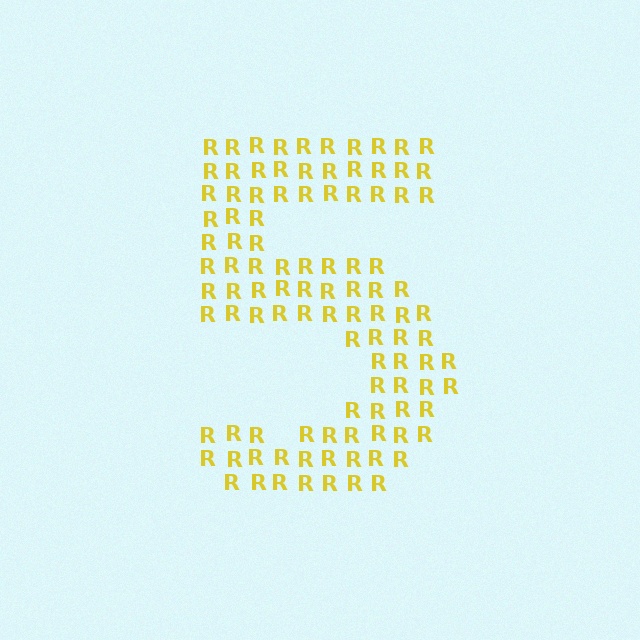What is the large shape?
The large shape is the digit 5.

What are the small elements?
The small elements are letter R's.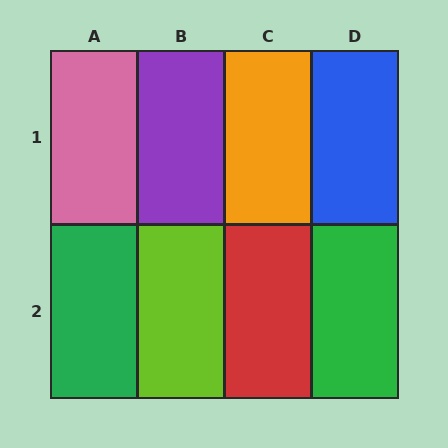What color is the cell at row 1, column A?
Pink.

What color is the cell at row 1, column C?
Orange.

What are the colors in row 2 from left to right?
Green, lime, red, green.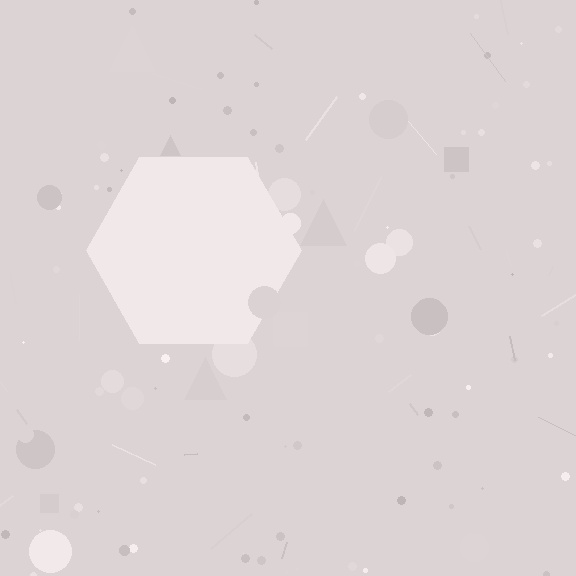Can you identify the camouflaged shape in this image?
The camouflaged shape is a hexagon.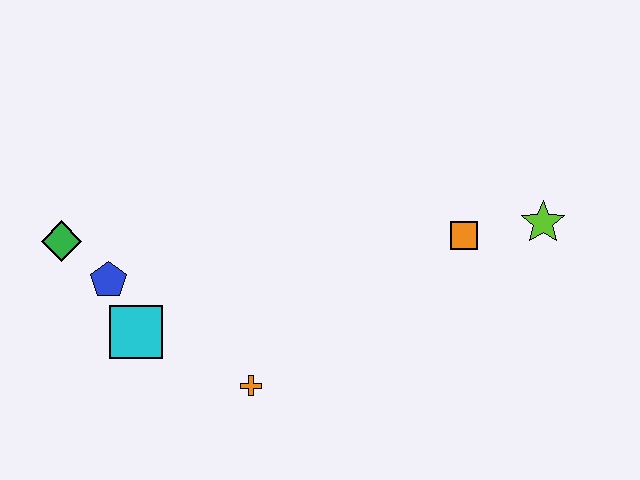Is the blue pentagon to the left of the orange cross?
Yes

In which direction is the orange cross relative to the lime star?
The orange cross is to the left of the lime star.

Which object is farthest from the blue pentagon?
The lime star is farthest from the blue pentagon.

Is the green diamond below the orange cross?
No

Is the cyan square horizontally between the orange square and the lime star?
No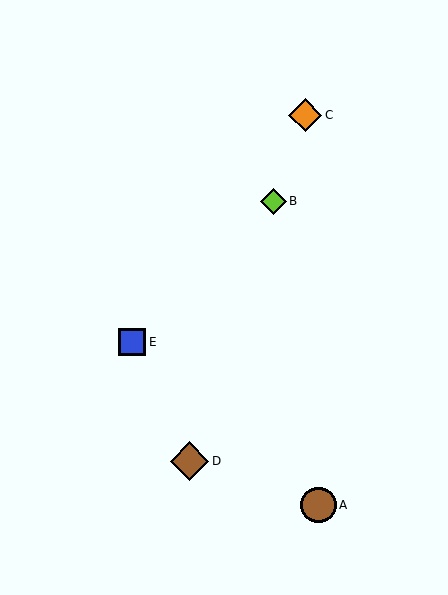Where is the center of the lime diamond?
The center of the lime diamond is at (273, 201).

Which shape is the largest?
The brown diamond (labeled D) is the largest.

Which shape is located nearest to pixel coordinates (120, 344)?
The blue square (labeled E) at (132, 342) is nearest to that location.